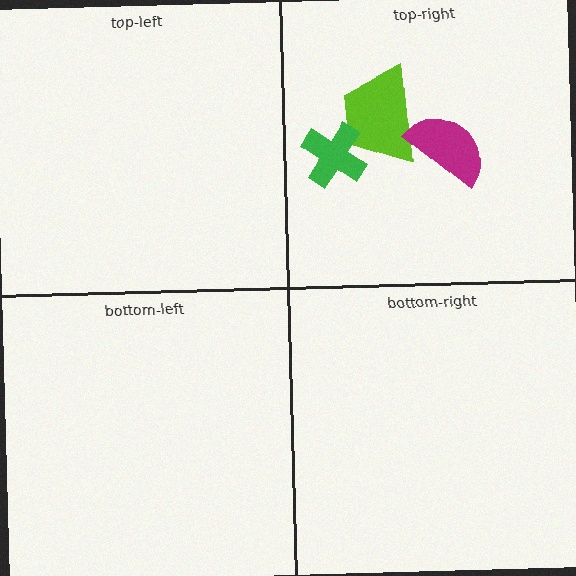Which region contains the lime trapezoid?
The top-right region.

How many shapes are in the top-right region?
3.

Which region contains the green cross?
The top-right region.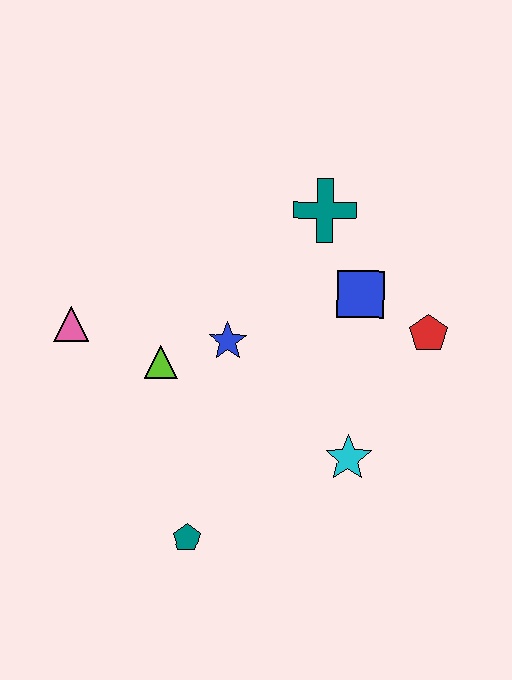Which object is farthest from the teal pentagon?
The teal cross is farthest from the teal pentagon.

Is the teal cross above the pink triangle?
Yes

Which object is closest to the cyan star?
The red pentagon is closest to the cyan star.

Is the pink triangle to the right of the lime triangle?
No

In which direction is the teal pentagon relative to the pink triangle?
The teal pentagon is below the pink triangle.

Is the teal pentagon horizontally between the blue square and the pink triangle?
Yes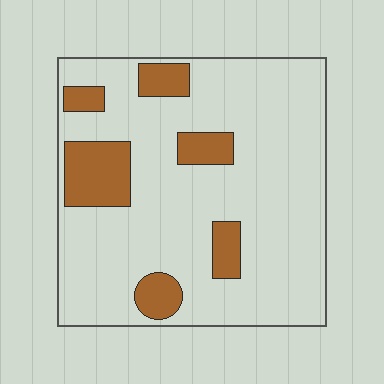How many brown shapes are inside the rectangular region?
6.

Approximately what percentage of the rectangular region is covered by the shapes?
Approximately 15%.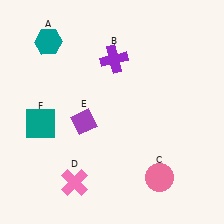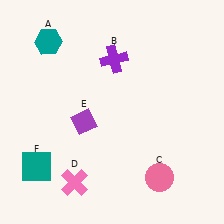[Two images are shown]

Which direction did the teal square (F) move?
The teal square (F) moved down.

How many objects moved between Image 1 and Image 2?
1 object moved between the two images.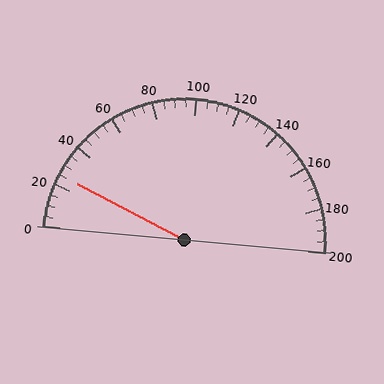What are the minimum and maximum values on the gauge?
The gauge ranges from 0 to 200.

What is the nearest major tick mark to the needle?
The nearest major tick mark is 20.